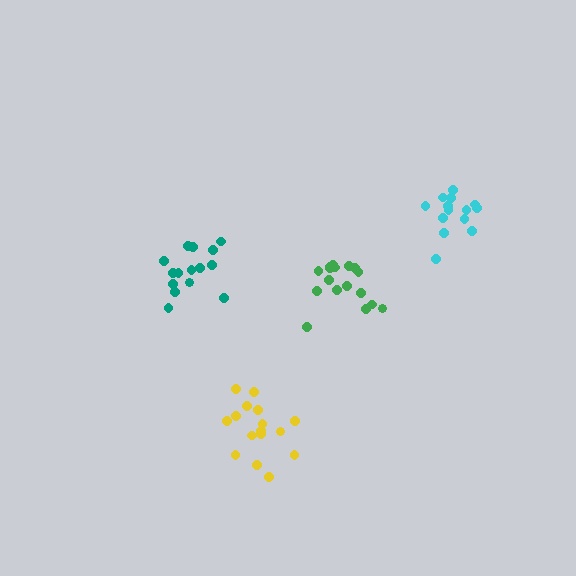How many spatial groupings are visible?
There are 4 spatial groupings.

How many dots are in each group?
Group 1: 14 dots, Group 2: 17 dots, Group 3: 15 dots, Group 4: 16 dots (62 total).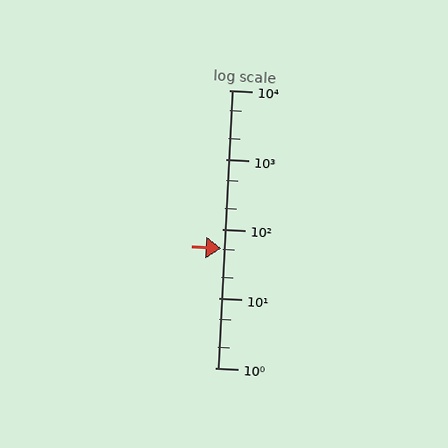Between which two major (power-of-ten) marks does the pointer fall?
The pointer is between 10 and 100.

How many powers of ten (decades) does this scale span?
The scale spans 4 decades, from 1 to 10000.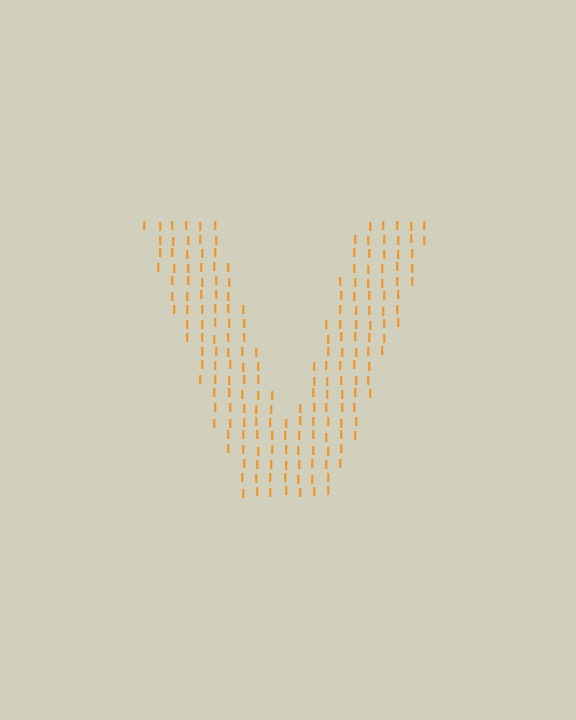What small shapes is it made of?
It is made of small letter I's.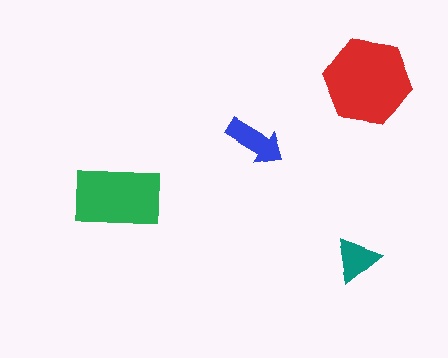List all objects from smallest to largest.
The teal triangle, the blue arrow, the green rectangle, the red hexagon.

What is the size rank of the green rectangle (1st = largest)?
2nd.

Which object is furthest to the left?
The green rectangle is leftmost.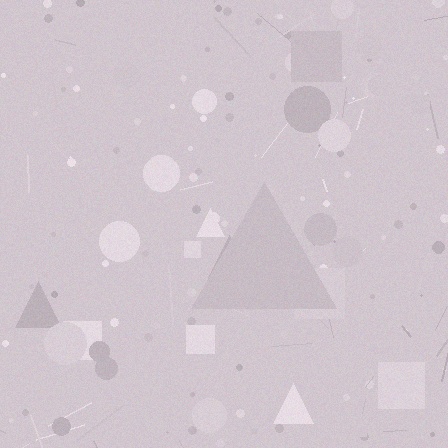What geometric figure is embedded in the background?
A triangle is embedded in the background.